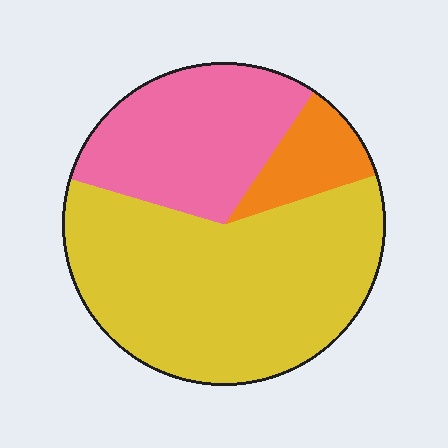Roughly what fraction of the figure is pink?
Pink takes up about one third (1/3) of the figure.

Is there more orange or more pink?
Pink.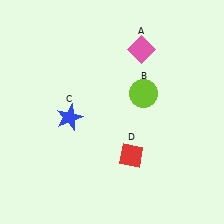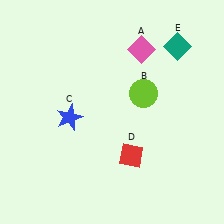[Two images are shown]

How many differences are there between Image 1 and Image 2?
There is 1 difference between the two images.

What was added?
A teal diamond (E) was added in Image 2.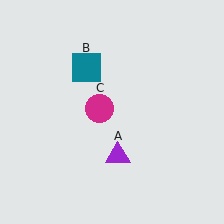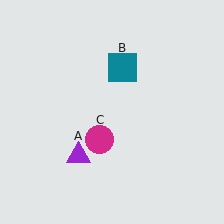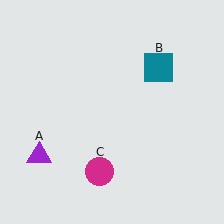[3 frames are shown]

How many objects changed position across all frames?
3 objects changed position: purple triangle (object A), teal square (object B), magenta circle (object C).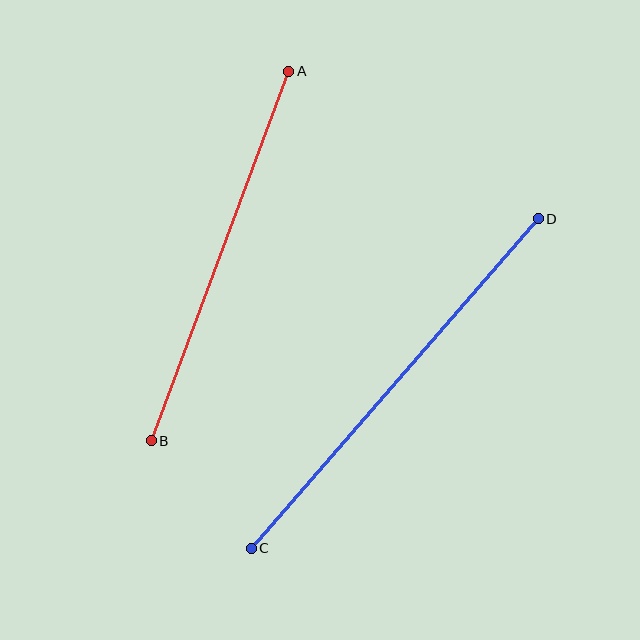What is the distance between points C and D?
The distance is approximately 437 pixels.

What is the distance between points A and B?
The distance is approximately 394 pixels.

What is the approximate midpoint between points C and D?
The midpoint is at approximately (395, 384) pixels.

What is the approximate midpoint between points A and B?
The midpoint is at approximately (220, 256) pixels.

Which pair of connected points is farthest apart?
Points C and D are farthest apart.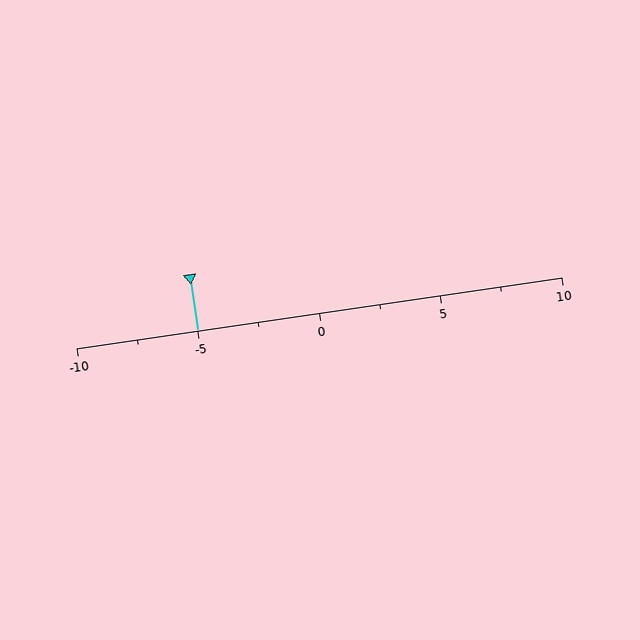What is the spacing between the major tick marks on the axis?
The major ticks are spaced 5 apart.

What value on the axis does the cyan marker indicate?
The marker indicates approximately -5.